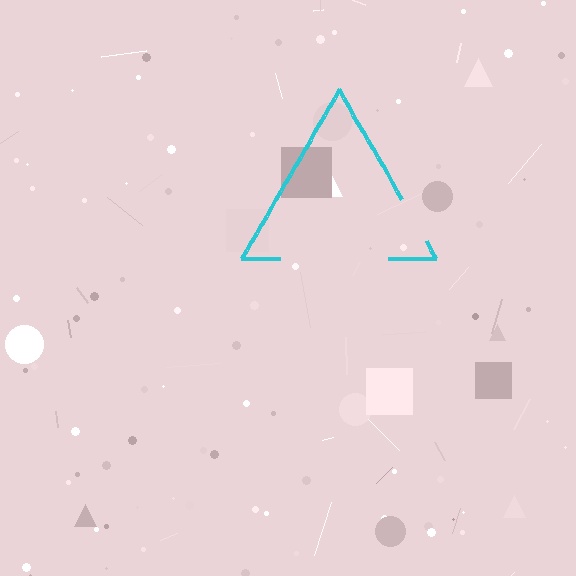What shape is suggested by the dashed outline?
The dashed outline suggests a triangle.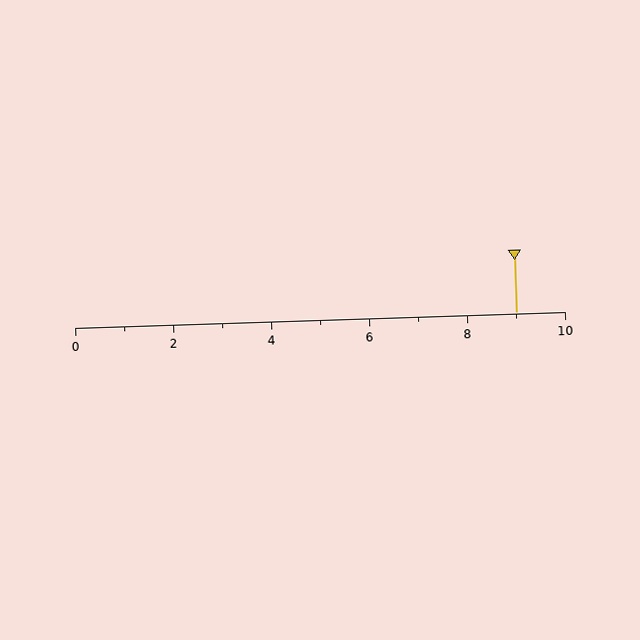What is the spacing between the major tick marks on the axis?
The major ticks are spaced 2 apart.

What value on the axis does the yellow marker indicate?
The marker indicates approximately 9.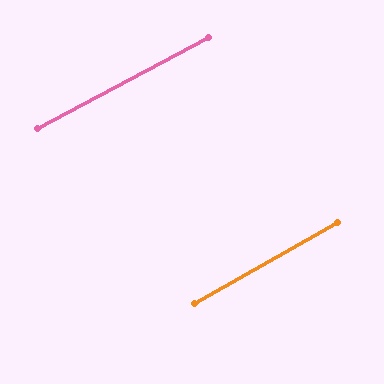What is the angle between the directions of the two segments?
Approximately 1 degree.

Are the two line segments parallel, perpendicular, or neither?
Parallel — their directions differ by only 1.5°.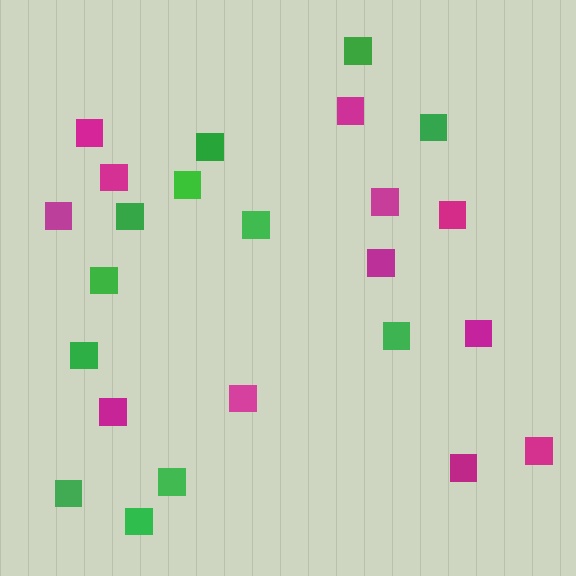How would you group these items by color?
There are 2 groups: one group of green squares (12) and one group of magenta squares (12).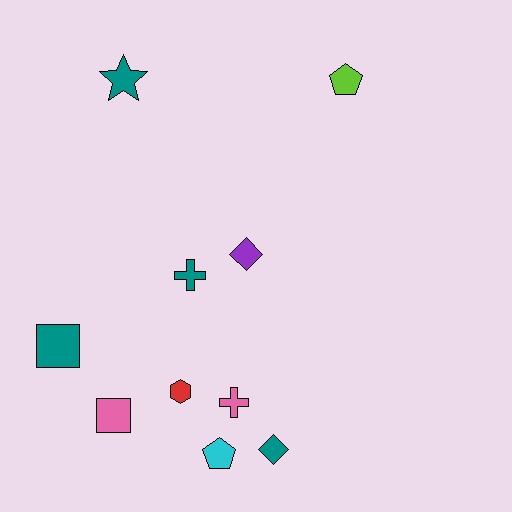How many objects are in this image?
There are 10 objects.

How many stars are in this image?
There is 1 star.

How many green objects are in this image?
There are no green objects.